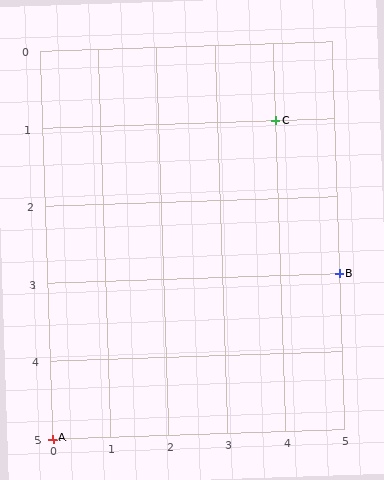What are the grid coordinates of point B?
Point B is at grid coordinates (5, 3).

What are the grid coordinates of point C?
Point C is at grid coordinates (4, 1).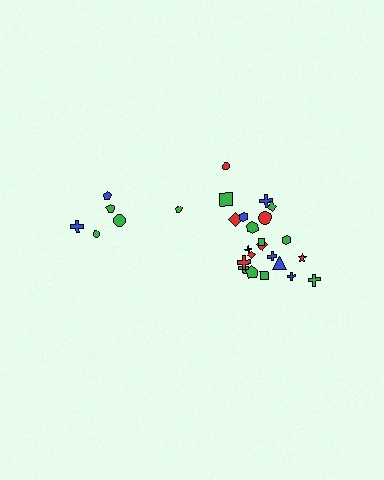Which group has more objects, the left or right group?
The right group.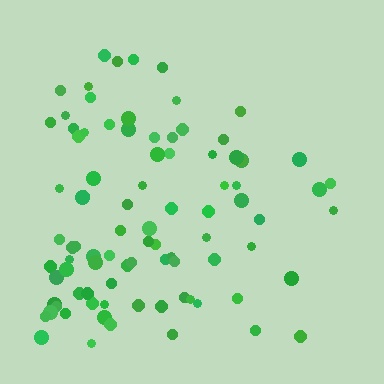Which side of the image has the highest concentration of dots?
The left.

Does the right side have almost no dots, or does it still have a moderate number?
Still a moderate number, just noticeably fewer than the left.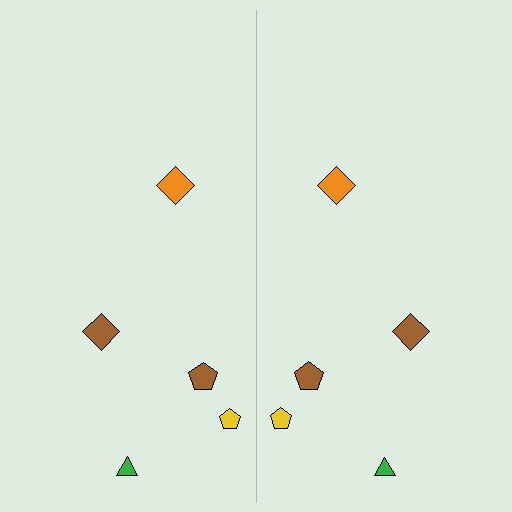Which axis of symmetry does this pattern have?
The pattern has a vertical axis of symmetry running through the center of the image.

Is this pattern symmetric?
Yes, this pattern has bilateral (reflection) symmetry.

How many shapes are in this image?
There are 10 shapes in this image.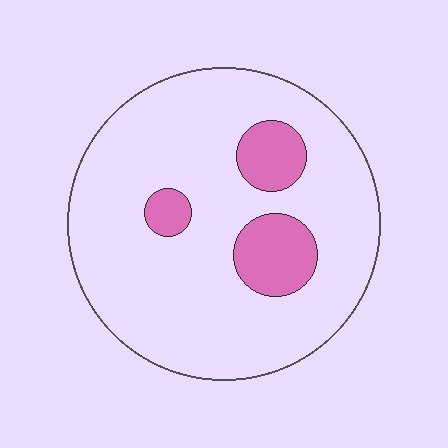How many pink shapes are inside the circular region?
3.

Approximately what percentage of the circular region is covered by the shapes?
Approximately 15%.